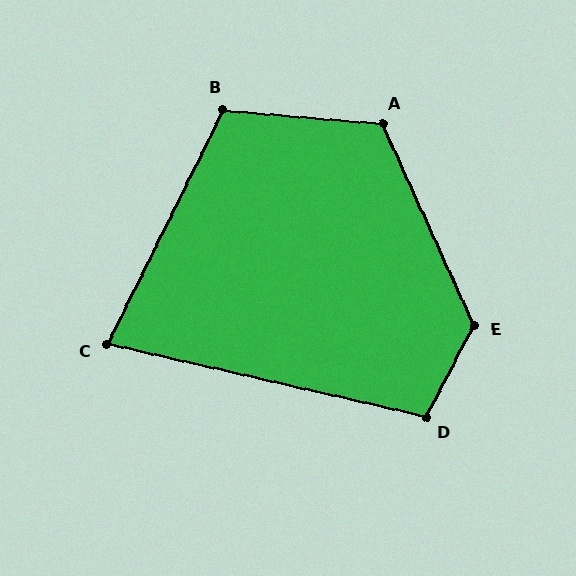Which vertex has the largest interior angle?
E, at approximately 128 degrees.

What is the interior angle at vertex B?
Approximately 111 degrees (obtuse).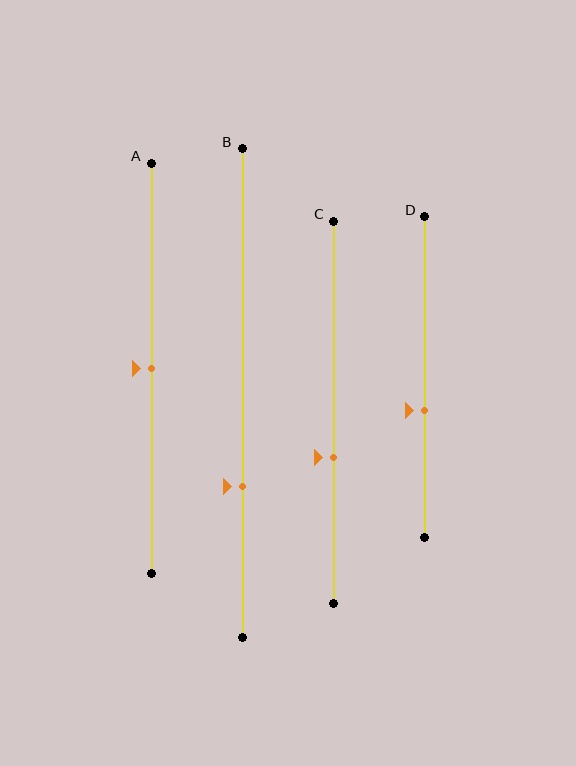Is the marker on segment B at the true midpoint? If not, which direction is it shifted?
No, the marker on segment B is shifted downward by about 19% of the segment length.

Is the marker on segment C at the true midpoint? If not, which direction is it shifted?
No, the marker on segment C is shifted downward by about 12% of the segment length.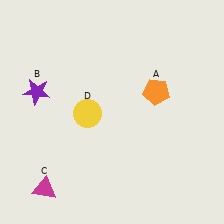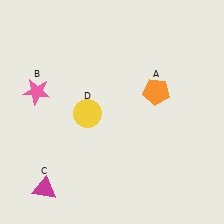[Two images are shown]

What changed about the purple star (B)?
In Image 1, B is purple. In Image 2, it changed to pink.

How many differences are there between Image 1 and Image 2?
There is 1 difference between the two images.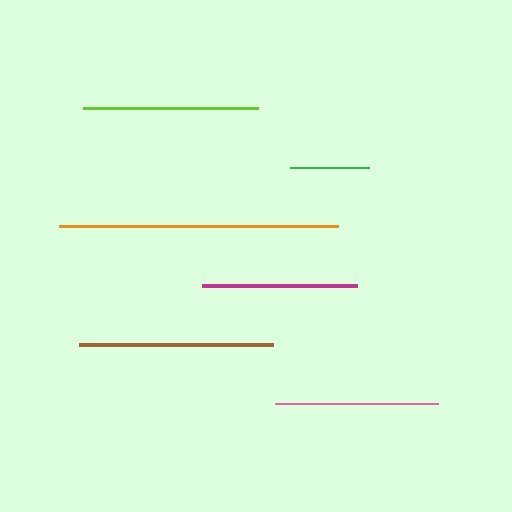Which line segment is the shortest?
The green line is the shortest at approximately 79 pixels.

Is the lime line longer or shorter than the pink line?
The lime line is longer than the pink line.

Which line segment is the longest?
The orange line is the longest at approximately 279 pixels.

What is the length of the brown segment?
The brown segment is approximately 193 pixels long.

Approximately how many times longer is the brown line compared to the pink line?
The brown line is approximately 1.2 times the length of the pink line.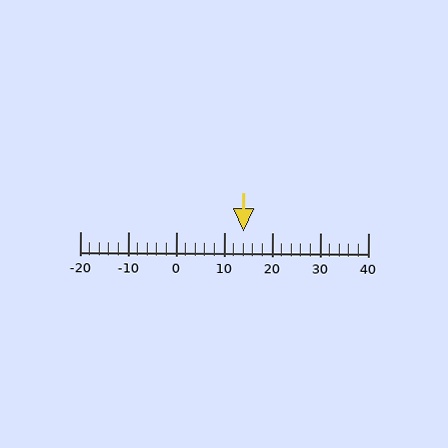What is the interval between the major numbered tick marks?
The major tick marks are spaced 10 units apart.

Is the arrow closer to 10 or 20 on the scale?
The arrow is closer to 10.